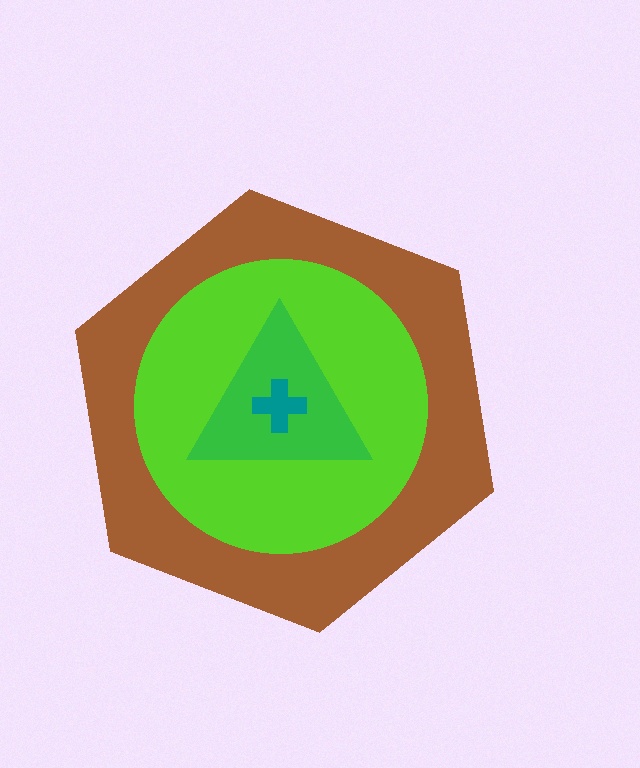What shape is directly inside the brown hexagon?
The lime circle.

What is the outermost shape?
The brown hexagon.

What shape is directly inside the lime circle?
The green triangle.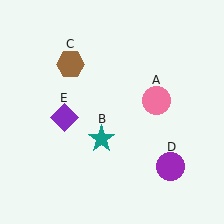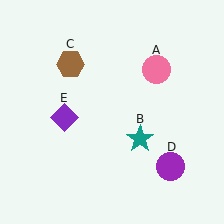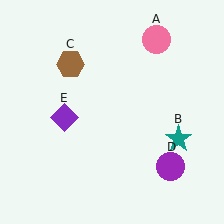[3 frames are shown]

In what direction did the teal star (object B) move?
The teal star (object B) moved right.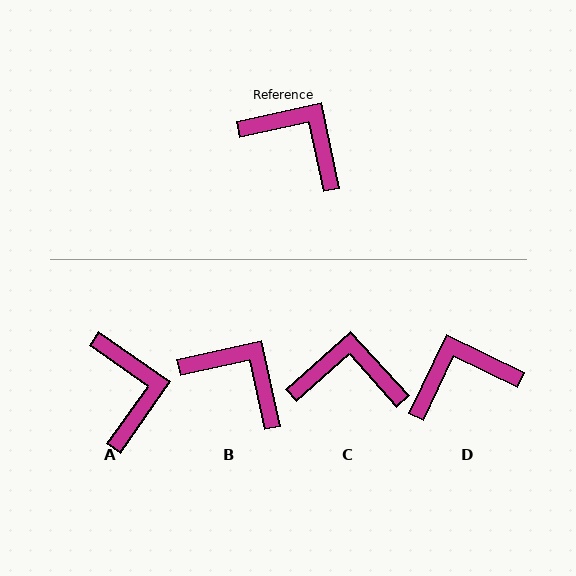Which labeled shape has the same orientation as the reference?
B.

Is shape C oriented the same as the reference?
No, it is off by about 30 degrees.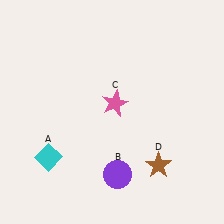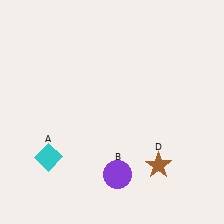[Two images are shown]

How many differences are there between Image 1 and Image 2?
There is 1 difference between the two images.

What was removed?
The pink star (C) was removed in Image 2.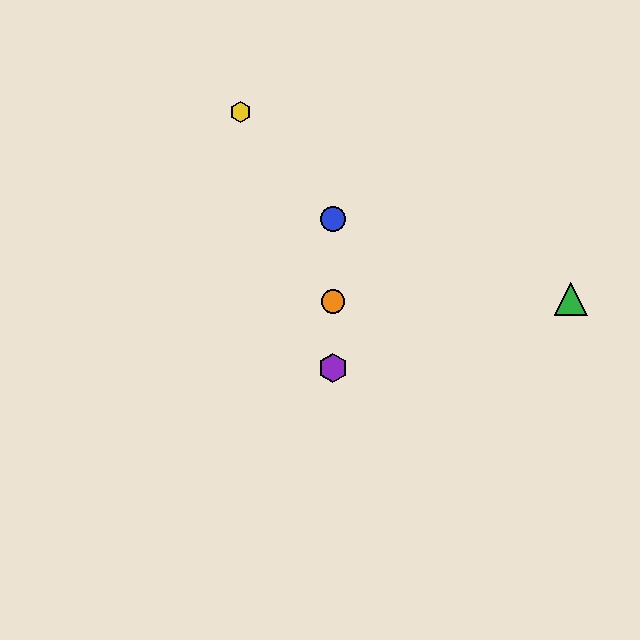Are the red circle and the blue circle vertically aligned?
Yes, both are at x≈333.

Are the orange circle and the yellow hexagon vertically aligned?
No, the orange circle is at x≈333 and the yellow hexagon is at x≈240.